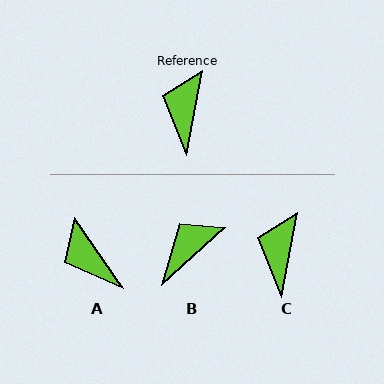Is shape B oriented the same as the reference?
No, it is off by about 37 degrees.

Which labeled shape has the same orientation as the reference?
C.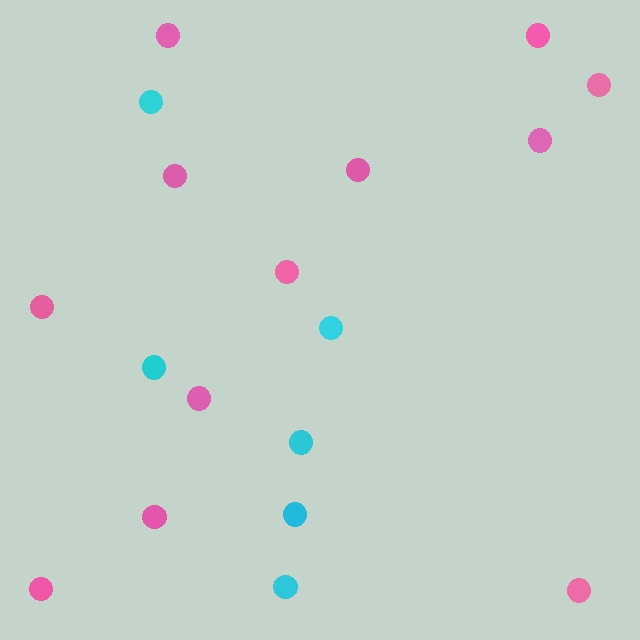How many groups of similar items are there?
There are 2 groups: one group of pink circles (12) and one group of cyan circles (6).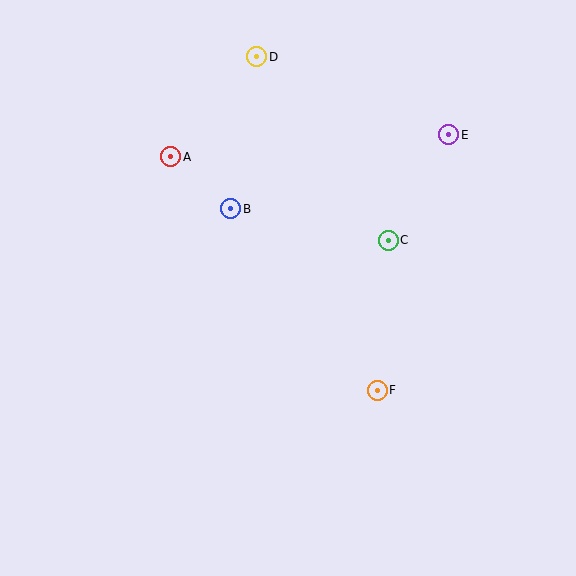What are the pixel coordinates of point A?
Point A is at (171, 157).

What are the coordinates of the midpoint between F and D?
The midpoint between F and D is at (317, 224).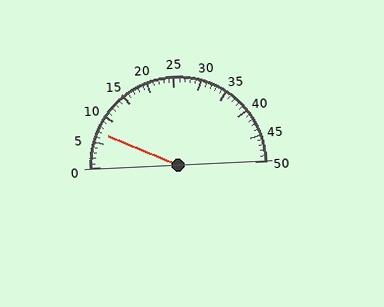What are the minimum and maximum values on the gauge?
The gauge ranges from 0 to 50.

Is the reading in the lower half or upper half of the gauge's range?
The reading is in the lower half of the range (0 to 50).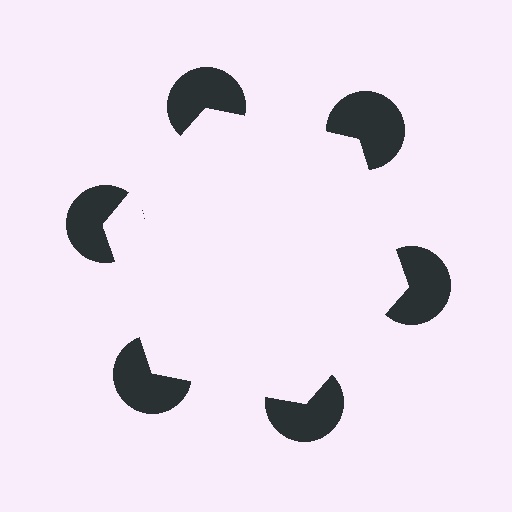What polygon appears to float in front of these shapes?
An illusory hexagon — its edges are inferred from the aligned wedge cuts in the pac-man discs, not physically drawn.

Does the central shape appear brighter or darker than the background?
It typically appears slightly brighter than the background, even though no actual brightness change is drawn.